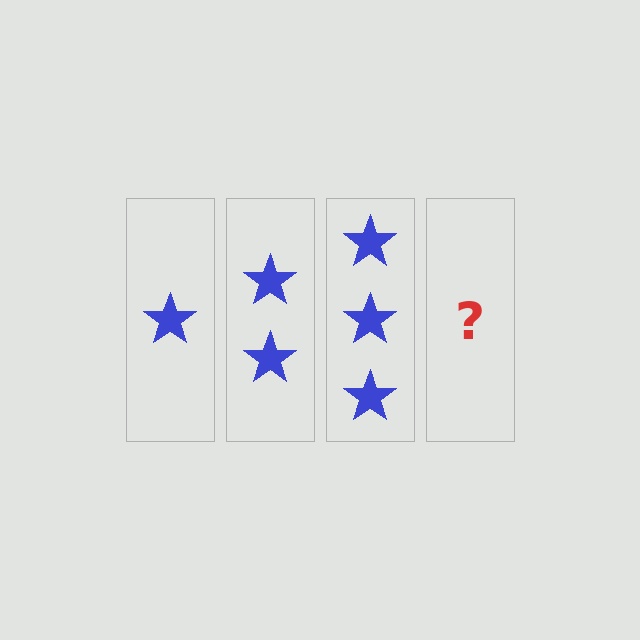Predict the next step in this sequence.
The next step is 4 stars.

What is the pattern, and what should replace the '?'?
The pattern is that each step adds one more star. The '?' should be 4 stars.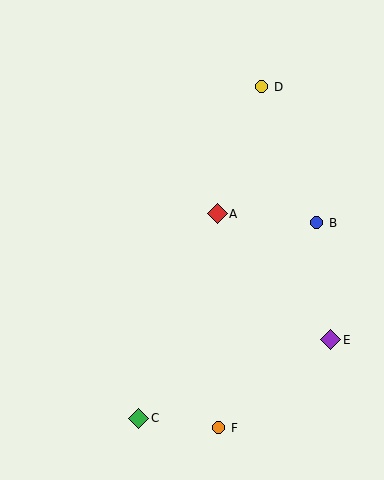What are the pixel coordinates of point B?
Point B is at (317, 223).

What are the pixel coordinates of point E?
Point E is at (331, 340).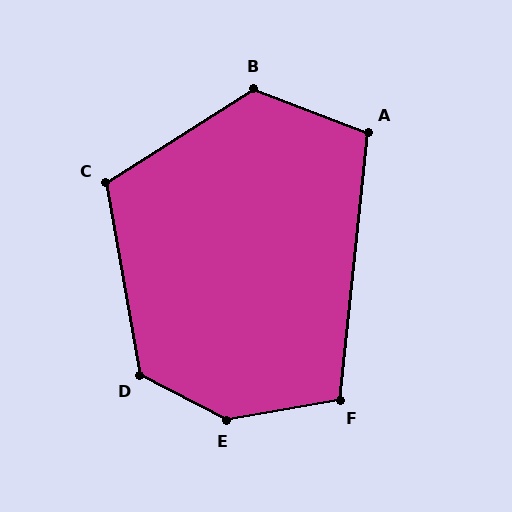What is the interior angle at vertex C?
Approximately 113 degrees (obtuse).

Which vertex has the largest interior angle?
E, at approximately 143 degrees.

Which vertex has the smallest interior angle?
A, at approximately 105 degrees.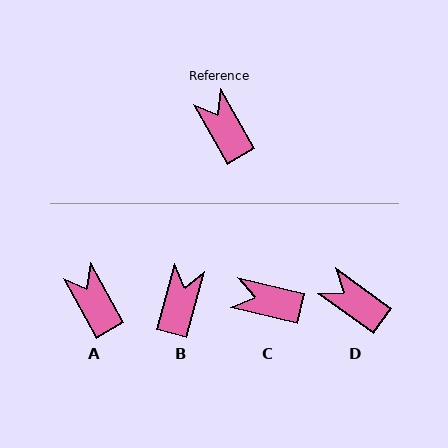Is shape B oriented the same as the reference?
No, it is off by about 45 degrees.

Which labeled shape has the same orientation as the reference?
A.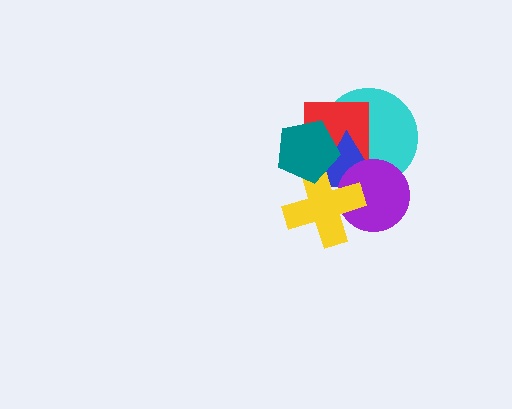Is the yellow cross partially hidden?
Yes, it is partially covered by another shape.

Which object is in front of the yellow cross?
The teal pentagon is in front of the yellow cross.